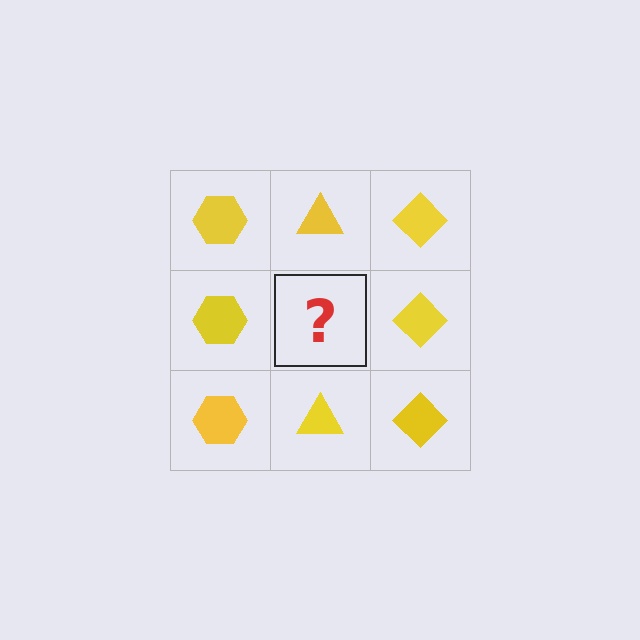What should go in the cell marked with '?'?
The missing cell should contain a yellow triangle.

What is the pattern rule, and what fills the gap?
The rule is that each column has a consistent shape. The gap should be filled with a yellow triangle.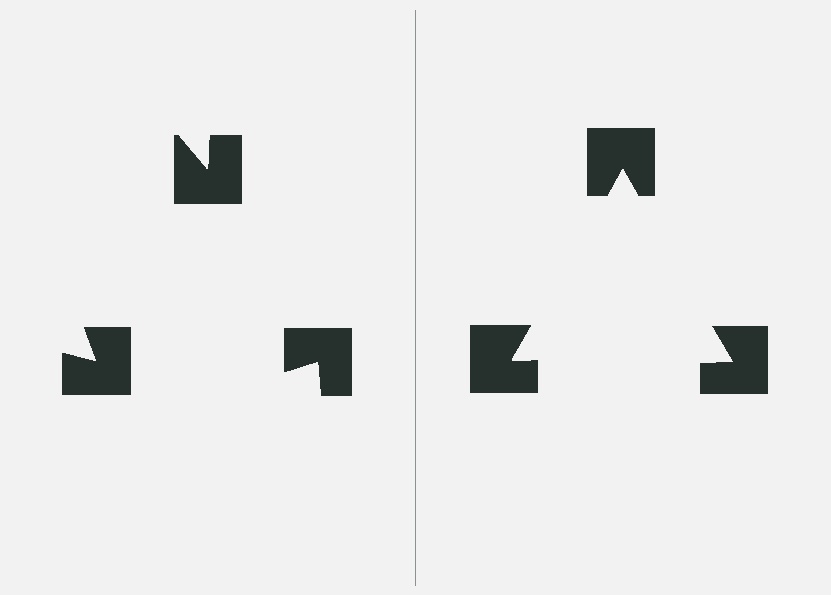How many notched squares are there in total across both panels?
6 — 3 on each side.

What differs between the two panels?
The notched squares are positioned identically on both sides; only the wedge orientations differ. On the right they align to a triangle; on the left they are misaligned.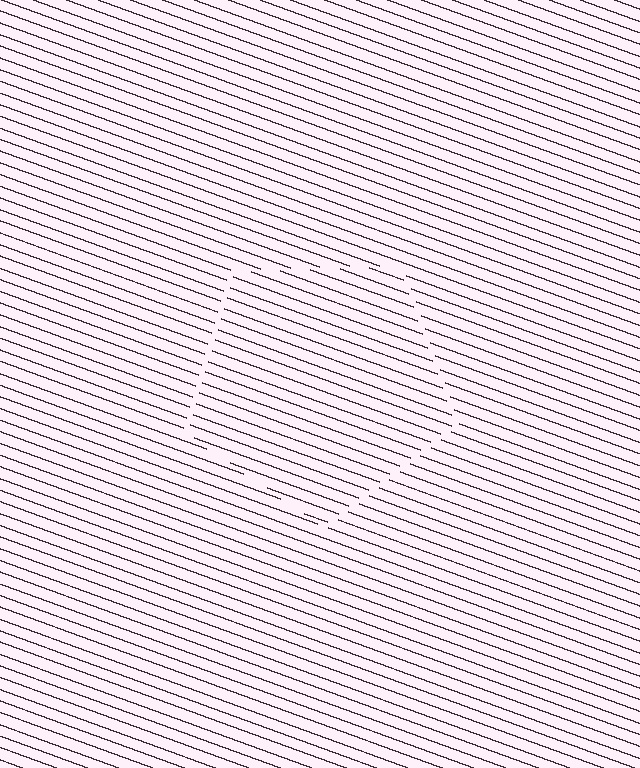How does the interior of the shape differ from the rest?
The interior of the shape contains the same grating, shifted by half a period — the contour is defined by the phase discontinuity where line-ends from the inner and outer gratings abut.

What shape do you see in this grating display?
An illusory pentagon. The interior of the shape contains the same grating, shifted by half a period — the contour is defined by the phase discontinuity where line-ends from the inner and outer gratings abut.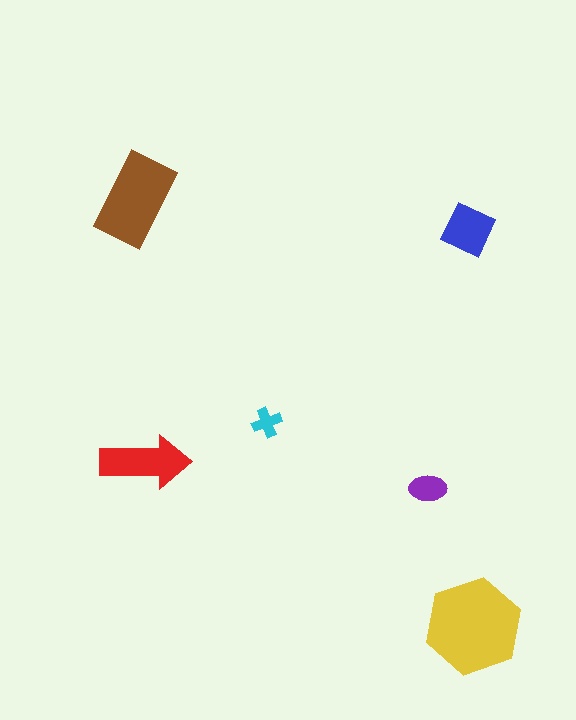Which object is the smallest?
The cyan cross.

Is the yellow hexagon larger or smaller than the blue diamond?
Larger.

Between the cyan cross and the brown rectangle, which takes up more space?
The brown rectangle.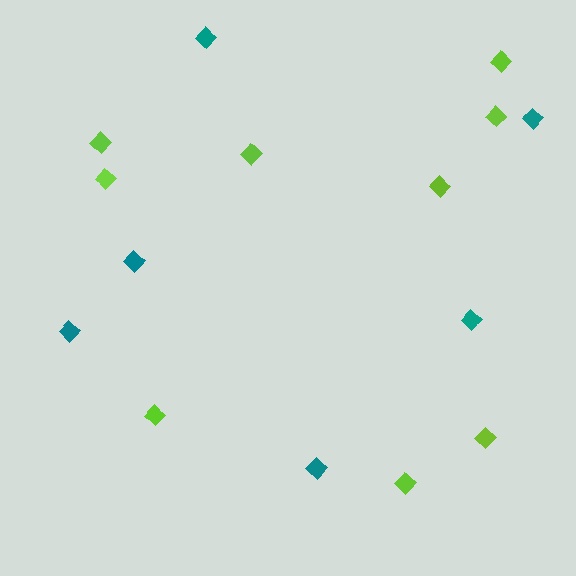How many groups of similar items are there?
There are 2 groups: one group of teal diamonds (6) and one group of lime diamonds (9).